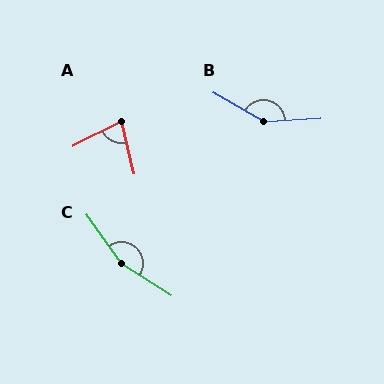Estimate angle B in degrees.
Approximately 146 degrees.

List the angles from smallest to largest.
A (77°), B (146°), C (158°).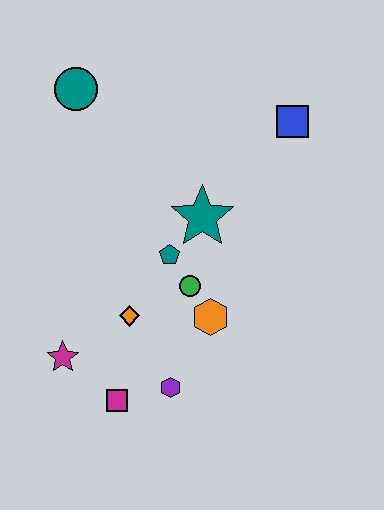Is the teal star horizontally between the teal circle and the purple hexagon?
No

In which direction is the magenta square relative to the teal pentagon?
The magenta square is below the teal pentagon.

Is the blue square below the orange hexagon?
No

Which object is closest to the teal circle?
The teal star is closest to the teal circle.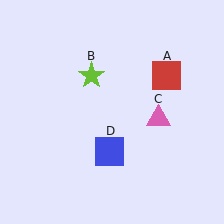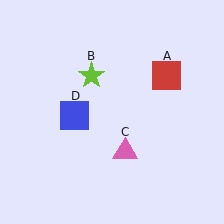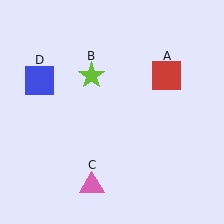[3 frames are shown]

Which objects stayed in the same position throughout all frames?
Red square (object A) and lime star (object B) remained stationary.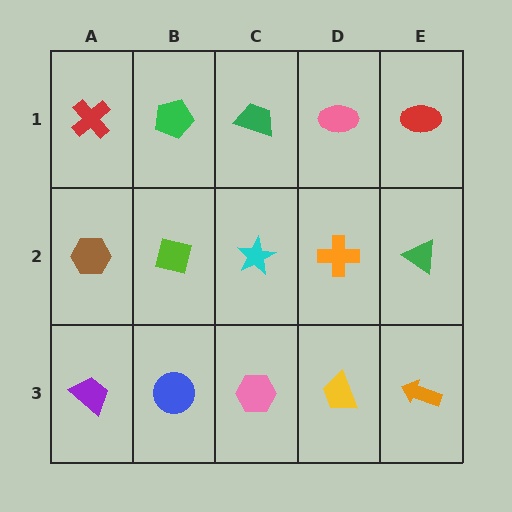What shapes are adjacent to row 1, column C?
A cyan star (row 2, column C), a green pentagon (row 1, column B), a pink ellipse (row 1, column D).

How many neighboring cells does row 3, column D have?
3.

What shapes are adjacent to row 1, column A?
A brown hexagon (row 2, column A), a green pentagon (row 1, column B).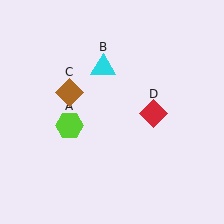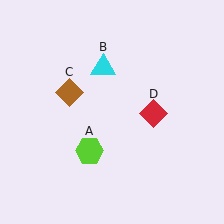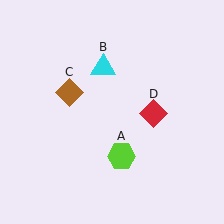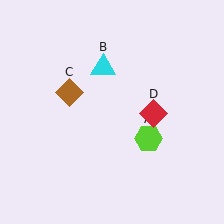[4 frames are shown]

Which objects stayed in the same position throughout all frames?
Cyan triangle (object B) and brown diamond (object C) and red diamond (object D) remained stationary.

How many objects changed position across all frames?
1 object changed position: lime hexagon (object A).